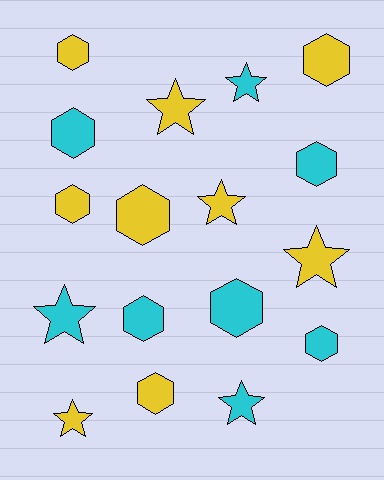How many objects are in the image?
There are 17 objects.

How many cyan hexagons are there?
There are 5 cyan hexagons.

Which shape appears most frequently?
Hexagon, with 10 objects.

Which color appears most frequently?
Yellow, with 9 objects.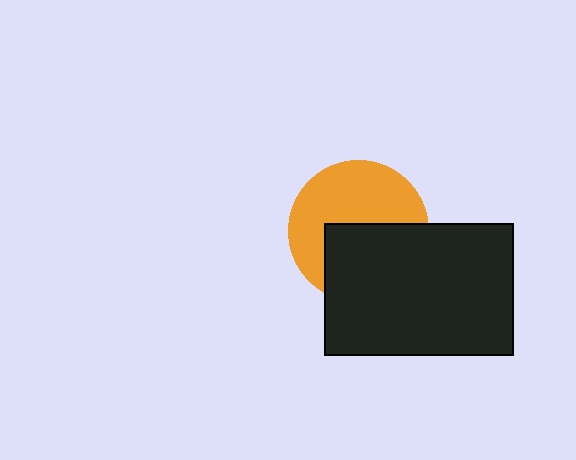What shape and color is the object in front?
The object in front is a black rectangle.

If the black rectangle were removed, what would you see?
You would see the complete orange circle.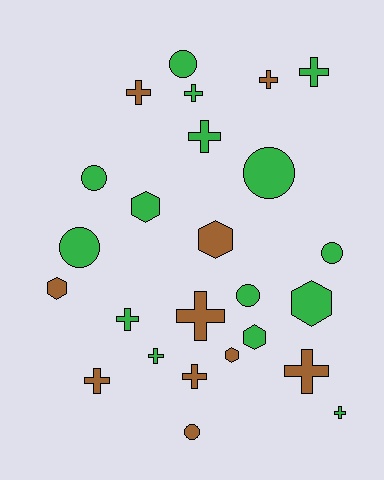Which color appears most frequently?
Green, with 15 objects.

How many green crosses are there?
There are 6 green crosses.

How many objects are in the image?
There are 25 objects.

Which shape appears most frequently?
Cross, with 12 objects.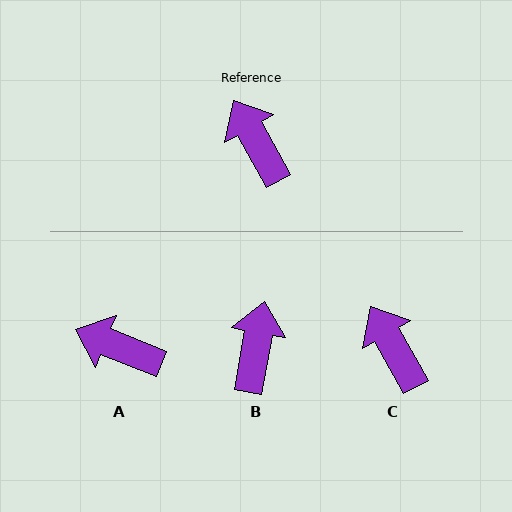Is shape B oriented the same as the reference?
No, it is off by about 40 degrees.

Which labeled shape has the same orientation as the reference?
C.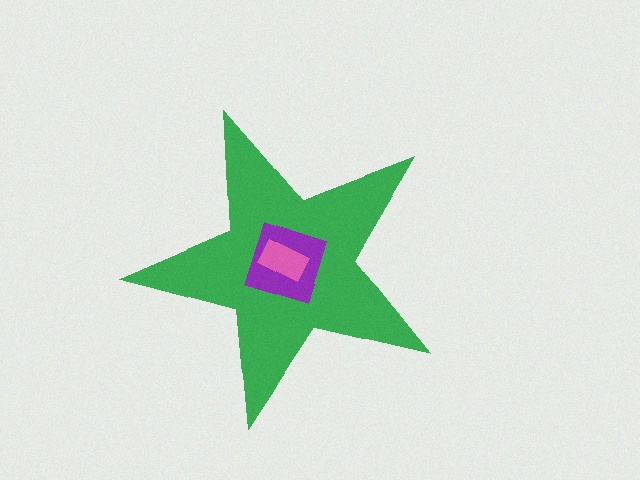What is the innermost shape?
The pink rectangle.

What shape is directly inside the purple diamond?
The pink rectangle.